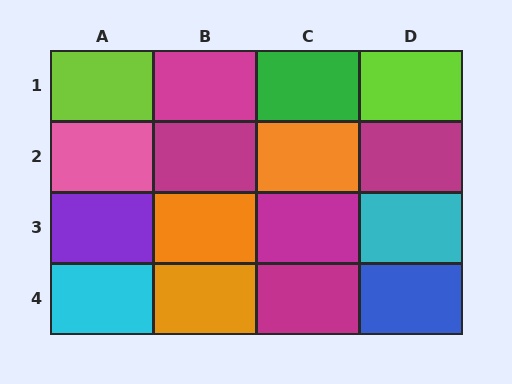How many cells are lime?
2 cells are lime.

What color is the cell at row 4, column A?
Cyan.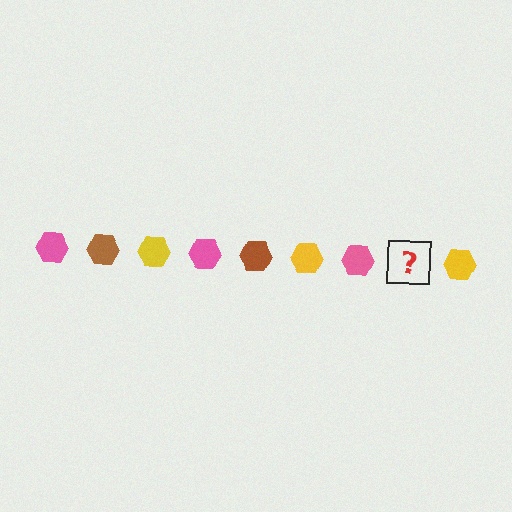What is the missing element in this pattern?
The missing element is a brown hexagon.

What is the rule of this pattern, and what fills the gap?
The rule is that the pattern cycles through pink, brown, yellow hexagons. The gap should be filled with a brown hexagon.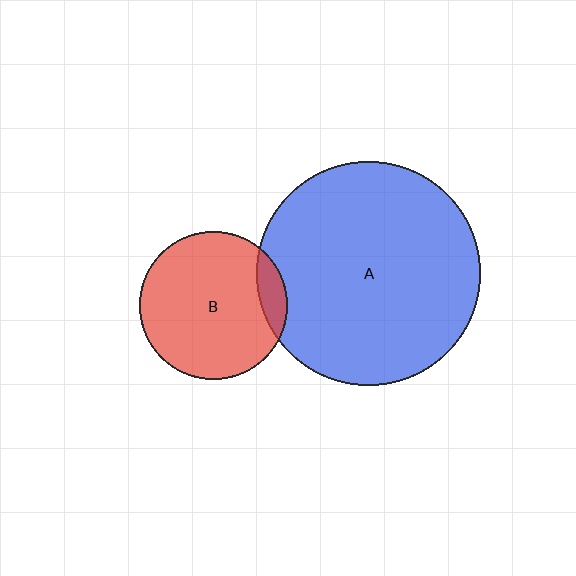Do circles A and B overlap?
Yes.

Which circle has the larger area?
Circle A (blue).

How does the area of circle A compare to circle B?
Approximately 2.3 times.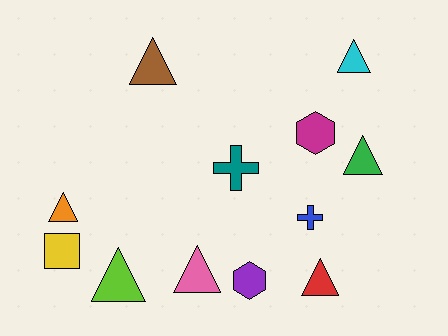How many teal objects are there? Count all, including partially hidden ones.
There is 1 teal object.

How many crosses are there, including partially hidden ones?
There are 2 crosses.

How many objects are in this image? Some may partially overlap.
There are 12 objects.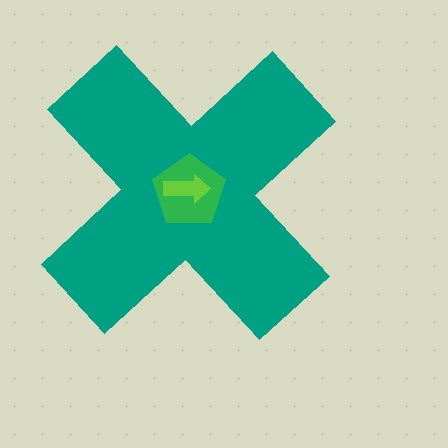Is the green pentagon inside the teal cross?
Yes.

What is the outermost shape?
The teal cross.